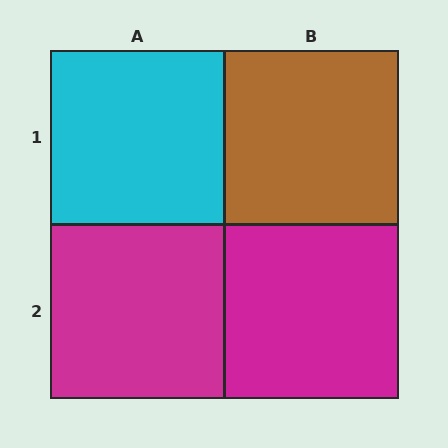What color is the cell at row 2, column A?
Magenta.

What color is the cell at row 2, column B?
Magenta.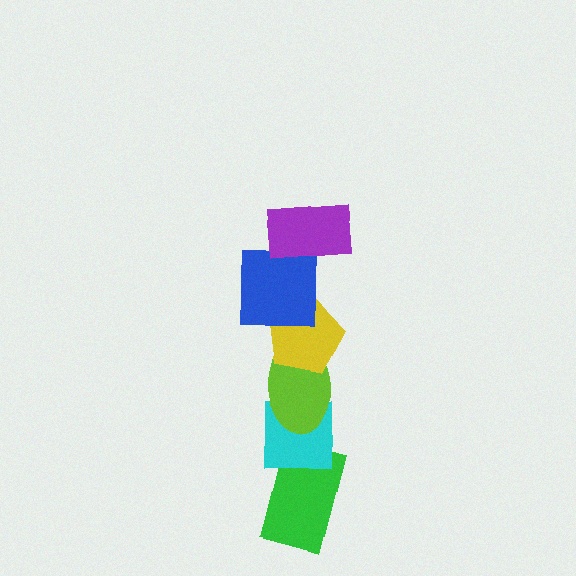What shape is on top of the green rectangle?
The cyan square is on top of the green rectangle.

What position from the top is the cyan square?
The cyan square is 5th from the top.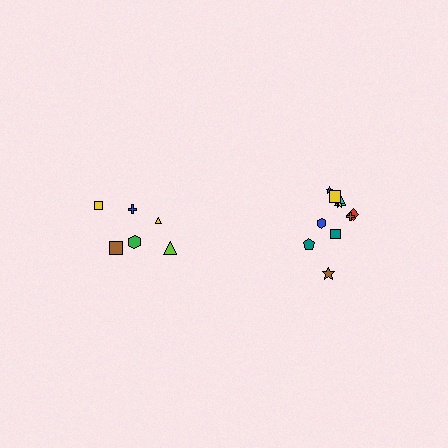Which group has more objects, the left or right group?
The right group.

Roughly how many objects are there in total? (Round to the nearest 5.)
Roughly 15 objects in total.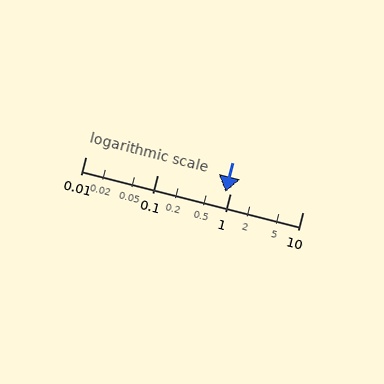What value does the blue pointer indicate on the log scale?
The pointer indicates approximately 0.86.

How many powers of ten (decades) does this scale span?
The scale spans 3 decades, from 0.01 to 10.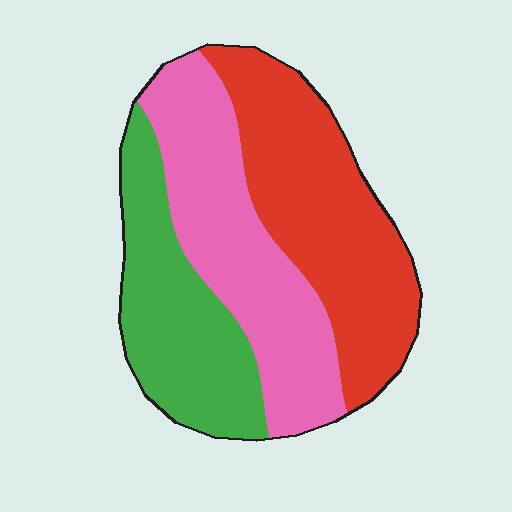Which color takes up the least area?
Green, at roughly 30%.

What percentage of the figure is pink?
Pink takes up about one third (1/3) of the figure.